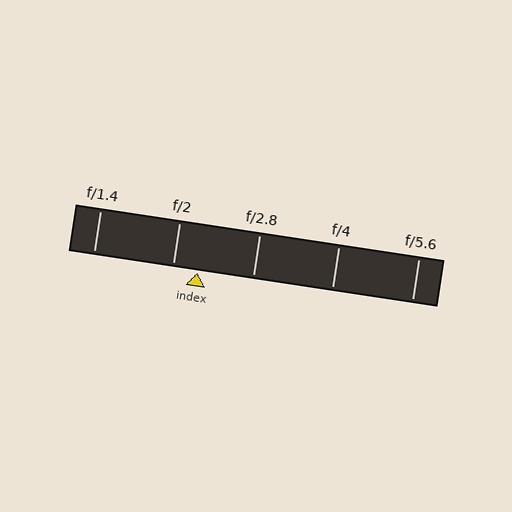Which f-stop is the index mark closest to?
The index mark is closest to f/2.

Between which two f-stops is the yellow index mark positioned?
The index mark is between f/2 and f/2.8.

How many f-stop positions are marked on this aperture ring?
There are 5 f-stop positions marked.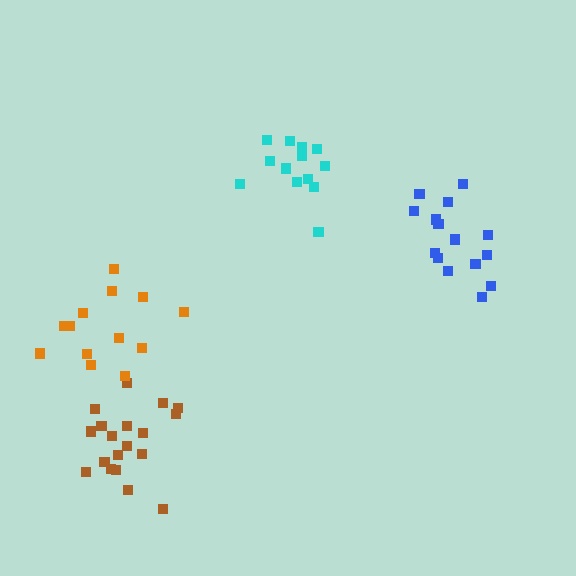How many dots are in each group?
Group 1: 19 dots, Group 2: 13 dots, Group 3: 13 dots, Group 4: 15 dots (60 total).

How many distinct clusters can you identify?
There are 4 distinct clusters.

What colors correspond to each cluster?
The clusters are colored: brown, orange, cyan, blue.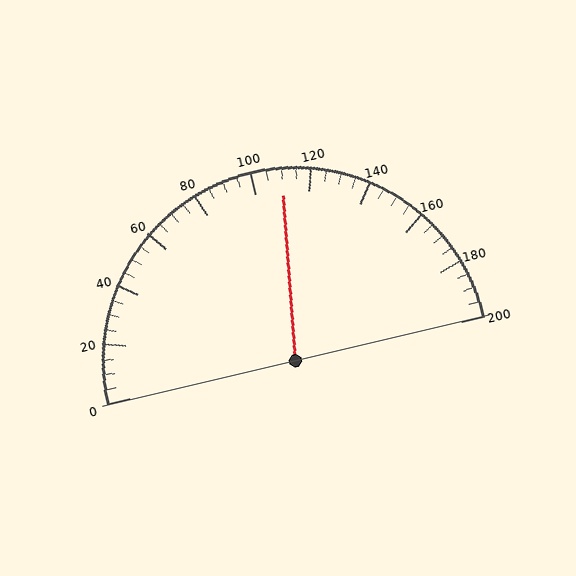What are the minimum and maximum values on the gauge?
The gauge ranges from 0 to 200.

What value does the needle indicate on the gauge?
The needle indicates approximately 110.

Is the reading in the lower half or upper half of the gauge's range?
The reading is in the upper half of the range (0 to 200).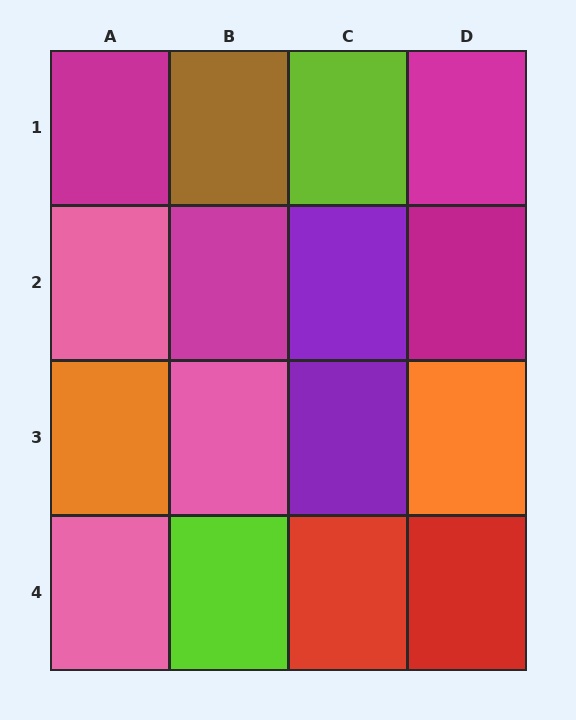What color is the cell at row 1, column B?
Brown.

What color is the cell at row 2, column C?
Purple.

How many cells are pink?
3 cells are pink.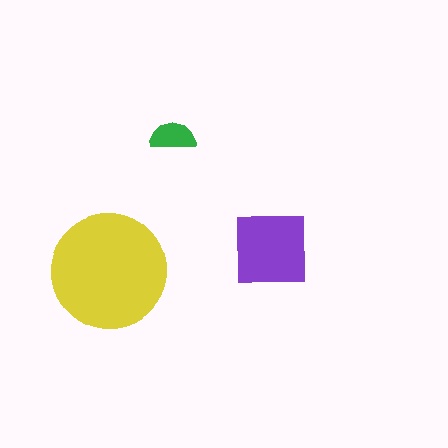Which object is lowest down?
The yellow circle is bottommost.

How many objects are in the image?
There are 3 objects in the image.